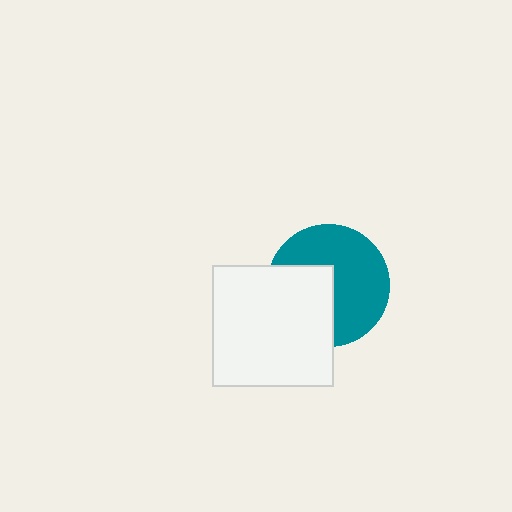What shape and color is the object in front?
The object in front is a white square.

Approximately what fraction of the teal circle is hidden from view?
Roughly 39% of the teal circle is hidden behind the white square.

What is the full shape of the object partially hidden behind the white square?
The partially hidden object is a teal circle.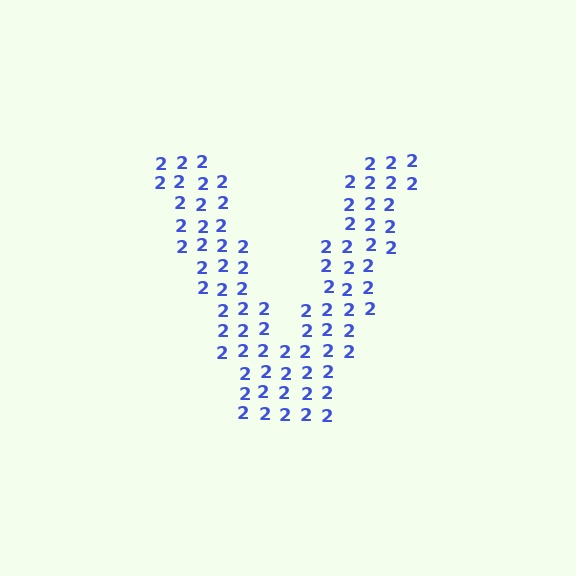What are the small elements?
The small elements are digit 2's.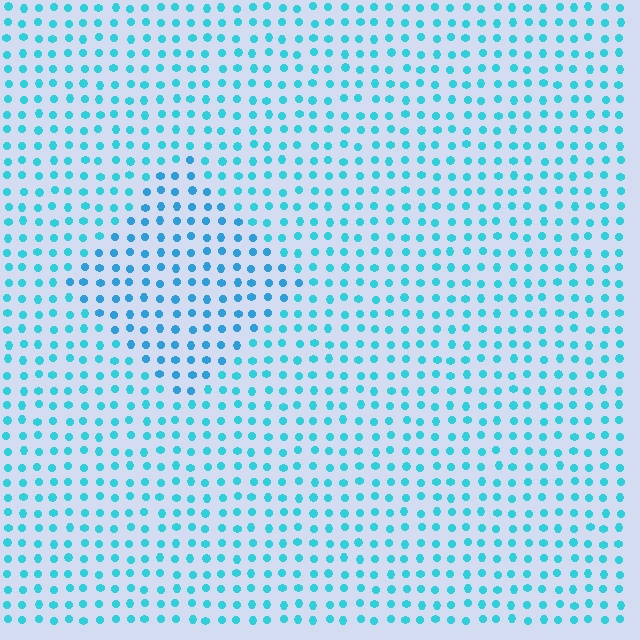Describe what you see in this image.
The image is filled with small cyan elements in a uniform arrangement. A diamond-shaped region is visible where the elements are tinted to a slightly different hue, forming a subtle color boundary.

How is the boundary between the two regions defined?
The boundary is defined purely by a slight shift in hue (about 18 degrees). Spacing, size, and orientation are identical on both sides.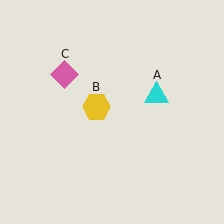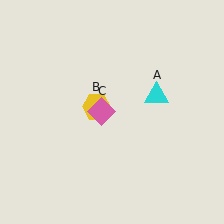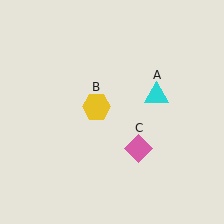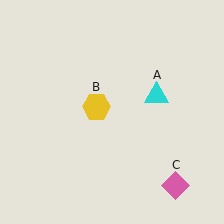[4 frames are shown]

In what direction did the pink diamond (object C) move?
The pink diamond (object C) moved down and to the right.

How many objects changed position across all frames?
1 object changed position: pink diamond (object C).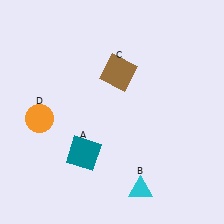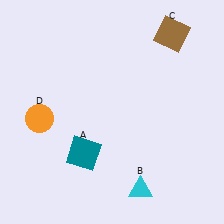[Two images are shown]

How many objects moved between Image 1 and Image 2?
1 object moved between the two images.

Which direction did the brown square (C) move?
The brown square (C) moved right.